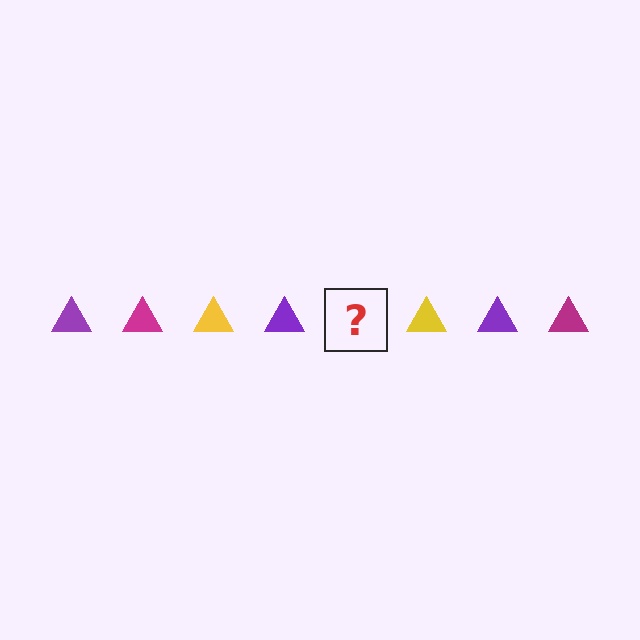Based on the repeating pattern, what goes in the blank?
The blank should be a magenta triangle.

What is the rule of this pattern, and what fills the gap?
The rule is that the pattern cycles through purple, magenta, yellow triangles. The gap should be filled with a magenta triangle.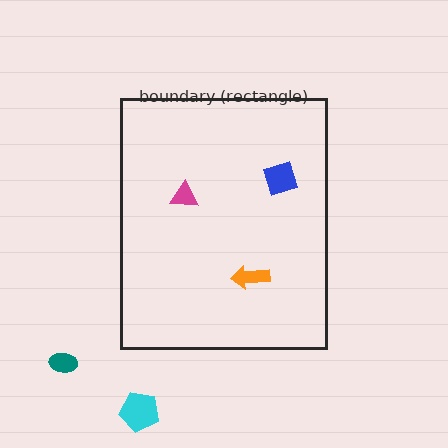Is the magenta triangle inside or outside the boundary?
Inside.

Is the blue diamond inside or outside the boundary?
Inside.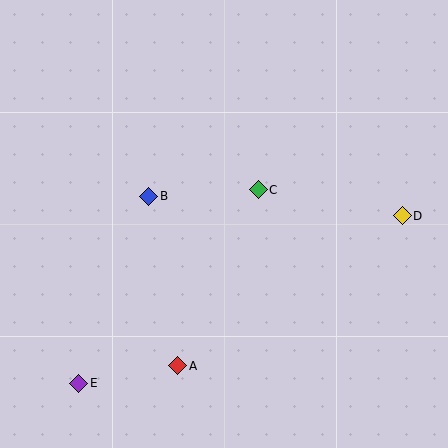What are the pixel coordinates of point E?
Point E is at (79, 383).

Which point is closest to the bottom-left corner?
Point E is closest to the bottom-left corner.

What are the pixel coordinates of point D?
Point D is at (402, 216).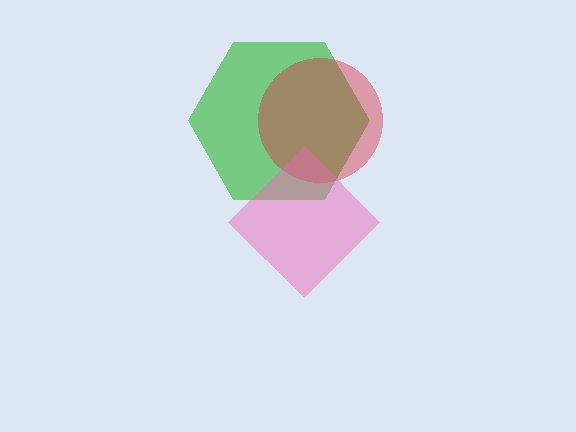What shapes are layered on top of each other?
The layered shapes are: a green hexagon, a red circle, a pink diamond.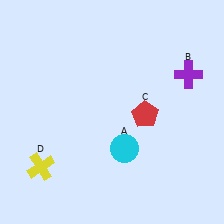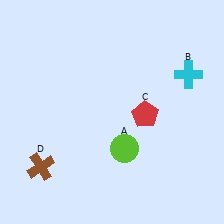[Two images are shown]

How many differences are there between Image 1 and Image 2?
There are 3 differences between the two images.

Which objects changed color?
A changed from cyan to lime. B changed from purple to cyan. D changed from yellow to brown.